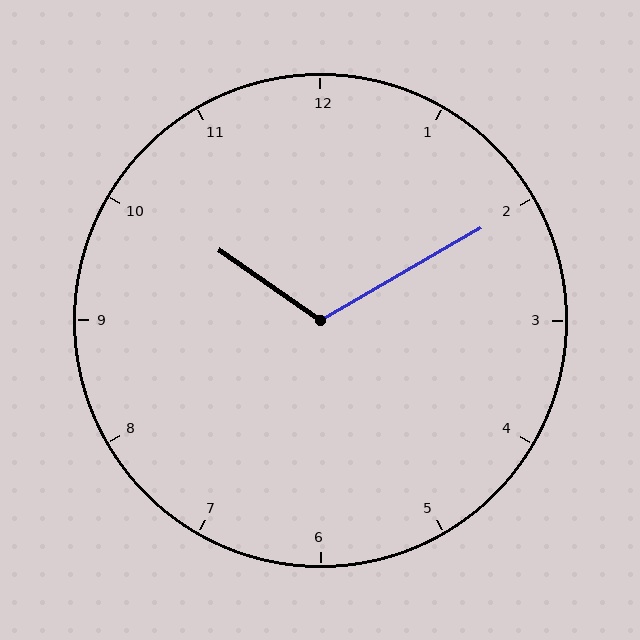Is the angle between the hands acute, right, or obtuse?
It is obtuse.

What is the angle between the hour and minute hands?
Approximately 115 degrees.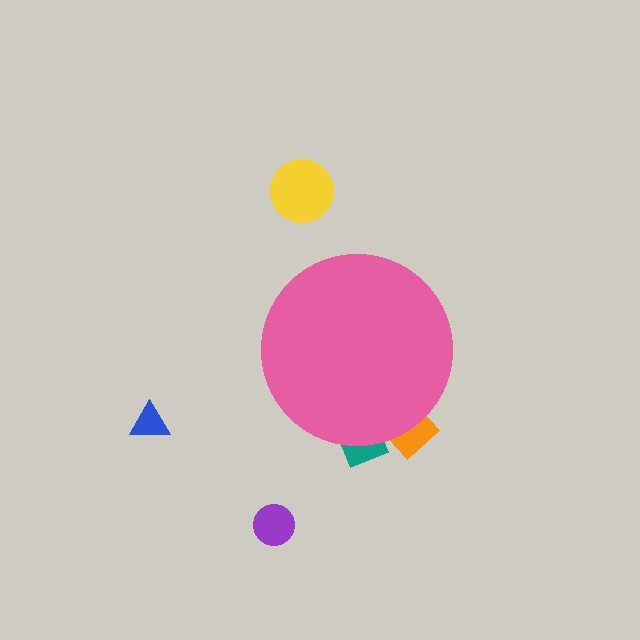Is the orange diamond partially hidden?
Yes, the orange diamond is partially hidden behind the pink circle.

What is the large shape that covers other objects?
A pink circle.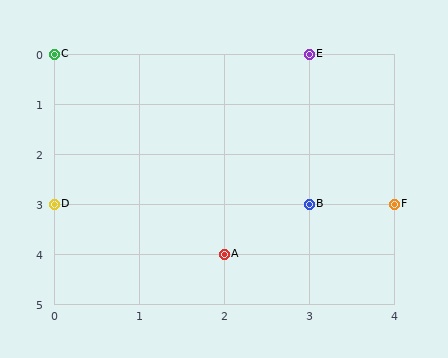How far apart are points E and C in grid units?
Points E and C are 3 columns apart.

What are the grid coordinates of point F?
Point F is at grid coordinates (4, 3).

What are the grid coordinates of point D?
Point D is at grid coordinates (0, 3).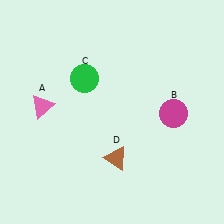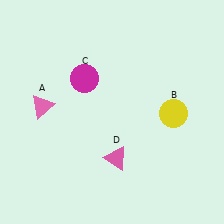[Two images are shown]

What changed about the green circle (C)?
In Image 1, C is green. In Image 2, it changed to magenta.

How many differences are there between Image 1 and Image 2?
There are 3 differences between the two images.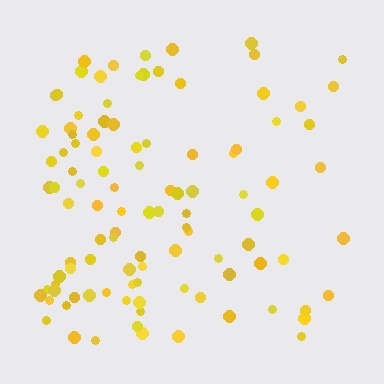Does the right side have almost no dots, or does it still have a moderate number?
Still a moderate number, just noticeably fewer than the left.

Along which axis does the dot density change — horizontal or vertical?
Horizontal.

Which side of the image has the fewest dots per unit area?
The right.